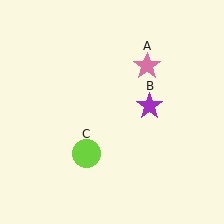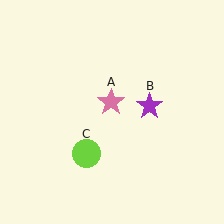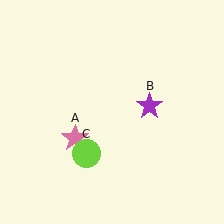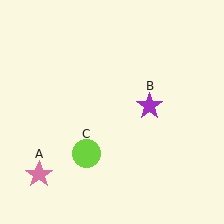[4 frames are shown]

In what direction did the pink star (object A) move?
The pink star (object A) moved down and to the left.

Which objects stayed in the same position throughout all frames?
Purple star (object B) and lime circle (object C) remained stationary.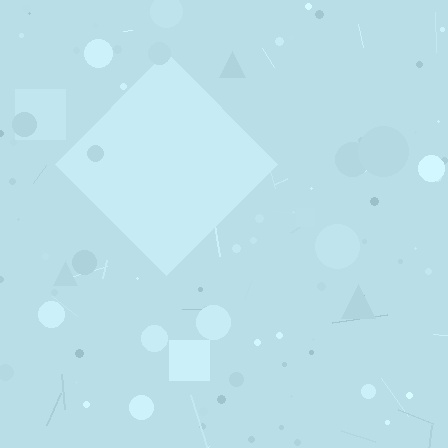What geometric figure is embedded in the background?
A diamond is embedded in the background.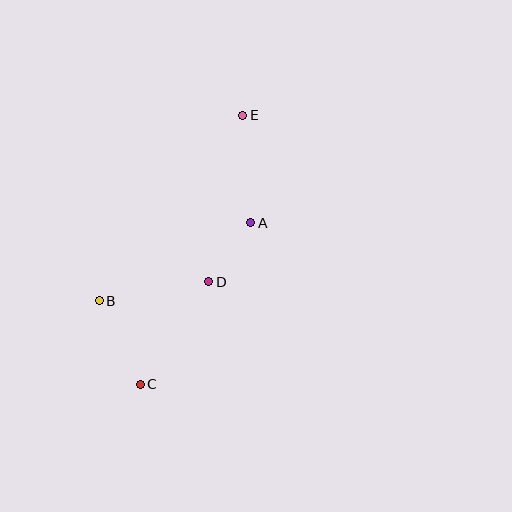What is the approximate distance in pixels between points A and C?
The distance between A and C is approximately 196 pixels.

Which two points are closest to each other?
Points A and D are closest to each other.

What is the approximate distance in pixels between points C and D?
The distance between C and D is approximately 124 pixels.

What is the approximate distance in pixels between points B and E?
The distance between B and E is approximately 234 pixels.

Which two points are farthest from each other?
Points C and E are farthest from each other.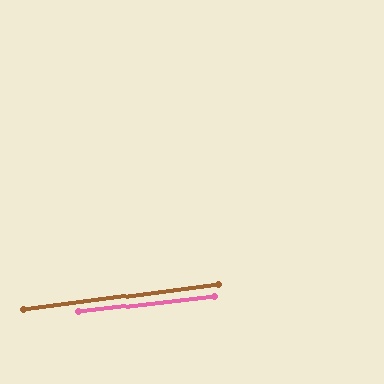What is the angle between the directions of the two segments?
Approximately 1 degree.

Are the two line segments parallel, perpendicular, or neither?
Parallel — their directions differ by only 0.9°.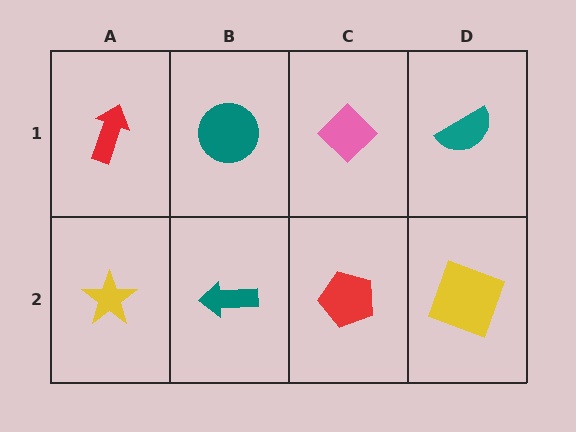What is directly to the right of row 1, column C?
A teal semicircle.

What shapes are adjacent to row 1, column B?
A teal arrow (row 2, column B), a red arrow (row 1, column A), a pink diamond (row 1, column C).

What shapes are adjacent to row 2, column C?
A pink diamond (row 1, column C), a teal arrow (row 2, column B), a yellow square (row 2, column D).